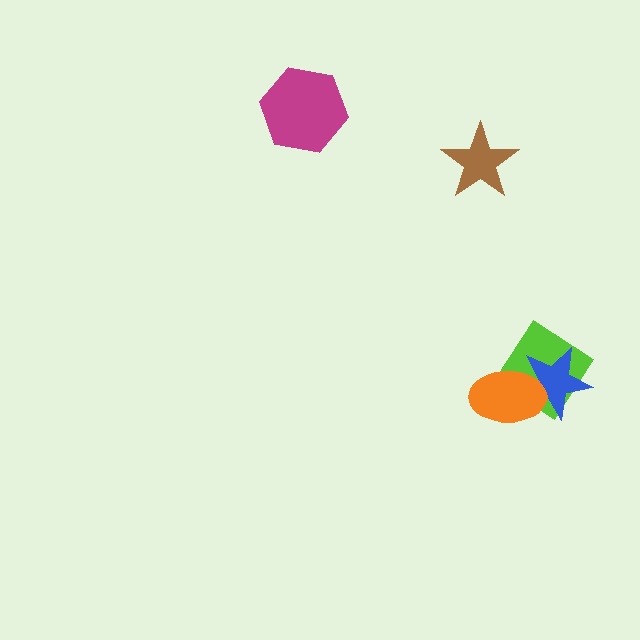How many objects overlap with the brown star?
0 objects overlap with the brown star.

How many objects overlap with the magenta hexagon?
0 objects overlap with the magenta hexagon.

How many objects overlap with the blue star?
2 objects overlap with the blue star.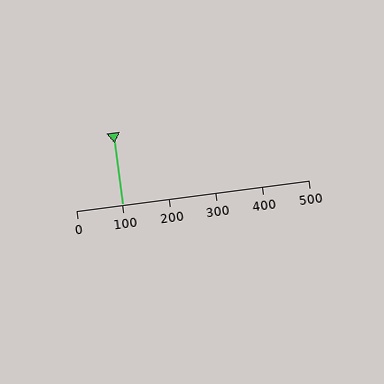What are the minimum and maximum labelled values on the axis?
The axis runs from 0 to 500.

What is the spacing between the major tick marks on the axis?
The major ticks are spaced 100 apart.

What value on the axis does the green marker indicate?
The marker indicates approximately 100.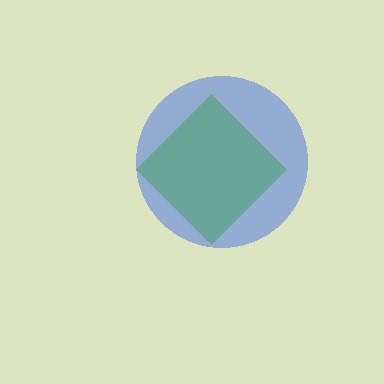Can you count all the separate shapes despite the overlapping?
Yes, there are 2 separate shapes.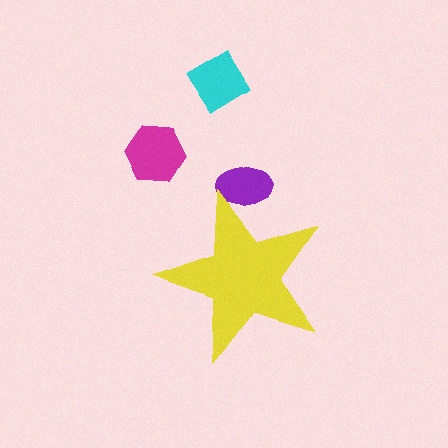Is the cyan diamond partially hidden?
No, the cyan diamond is fully visible.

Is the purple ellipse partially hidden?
Yes, the purple ellipse is partially hidden behind the yellow star.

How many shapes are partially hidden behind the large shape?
1 shape is partially hidden.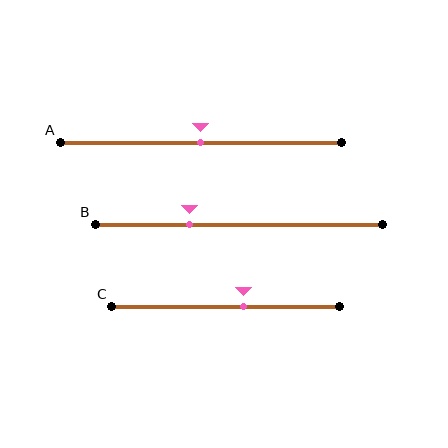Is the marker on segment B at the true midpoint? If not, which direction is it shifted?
No, the marker on segment B is shifted to the left by about 17% of the segment length.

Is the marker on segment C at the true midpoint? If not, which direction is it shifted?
No, the marker on segment C is shifted to the right by about 8% of the segment length.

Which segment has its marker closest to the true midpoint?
Segment A has its marker closest to the true midpoint.